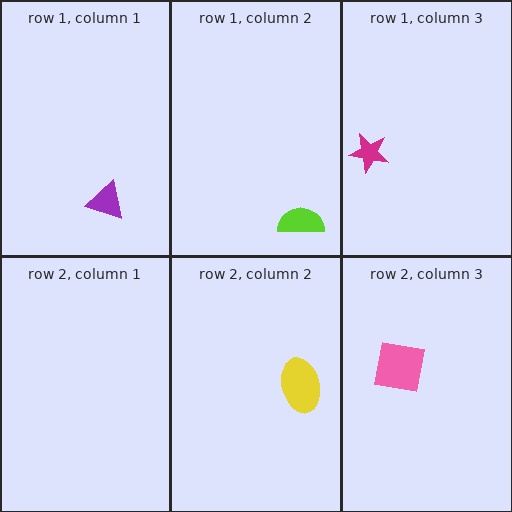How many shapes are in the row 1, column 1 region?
1.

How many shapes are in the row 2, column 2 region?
1.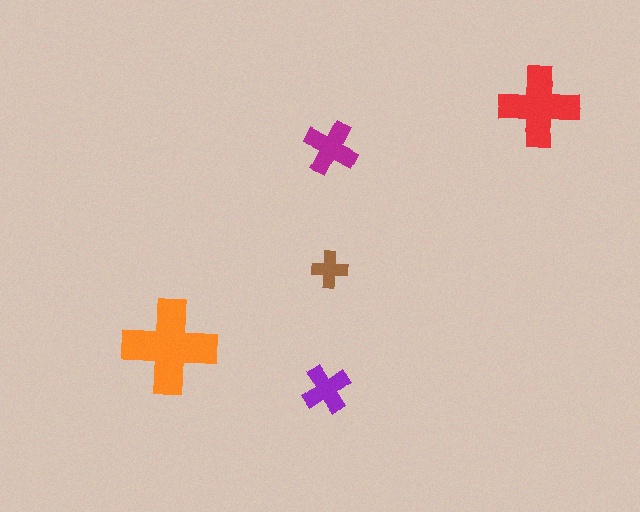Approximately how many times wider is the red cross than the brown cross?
About 2 times wider.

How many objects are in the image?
There are 5 objects in the image.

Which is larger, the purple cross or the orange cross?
The orange one.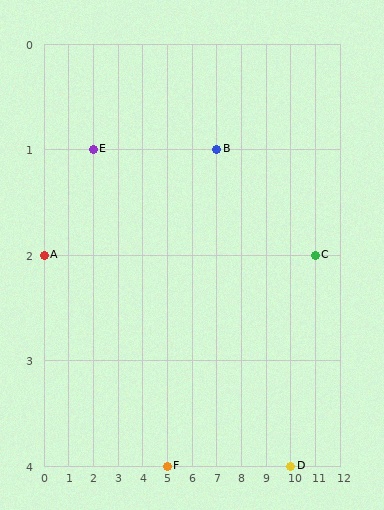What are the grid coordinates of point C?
Point C is at grid coordinates (11, 2).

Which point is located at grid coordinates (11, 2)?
Point C is at (11, 2).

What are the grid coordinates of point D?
Point D is at grid coordinates (10, 4).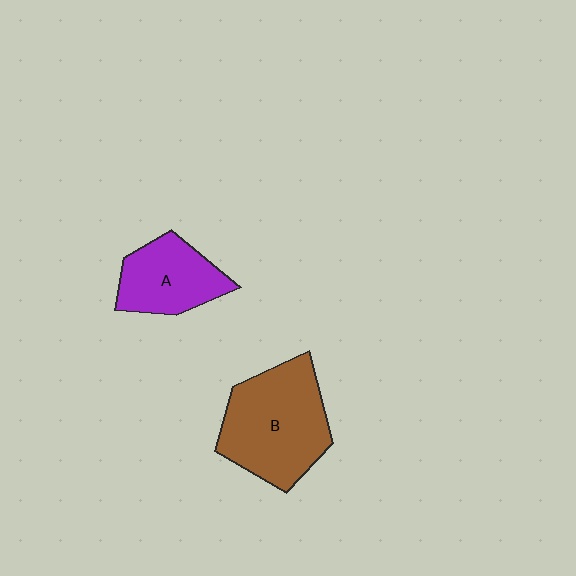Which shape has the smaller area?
Shape A (purple).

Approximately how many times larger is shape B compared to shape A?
Approximately 1.6 times.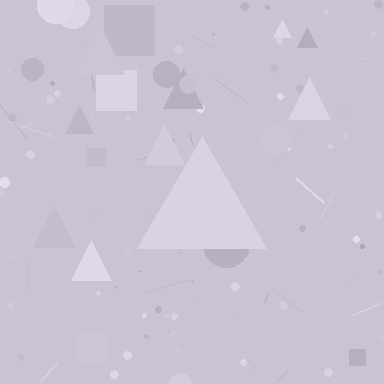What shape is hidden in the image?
A triangle is hidden in the image.